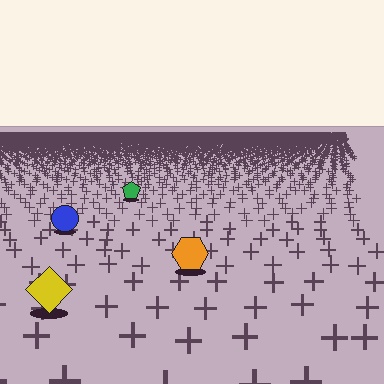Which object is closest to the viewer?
The yellow diamond is closest. The texture marks near it are larger and more spread out.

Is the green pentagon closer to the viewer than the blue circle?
No. The blue circle is closer — you can tell from the texture gradient: the ground texture is coarser near it.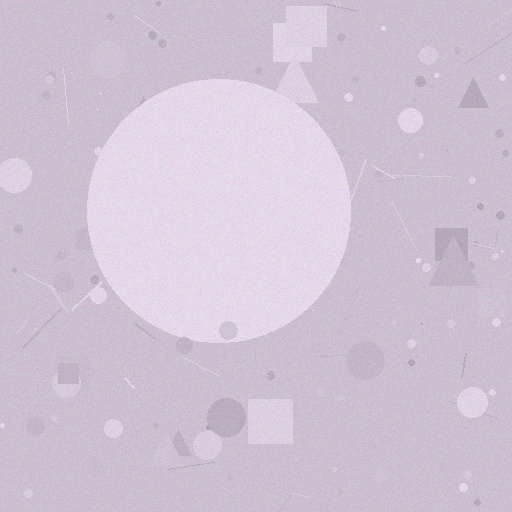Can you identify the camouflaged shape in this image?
The camouflaged shape is a circle.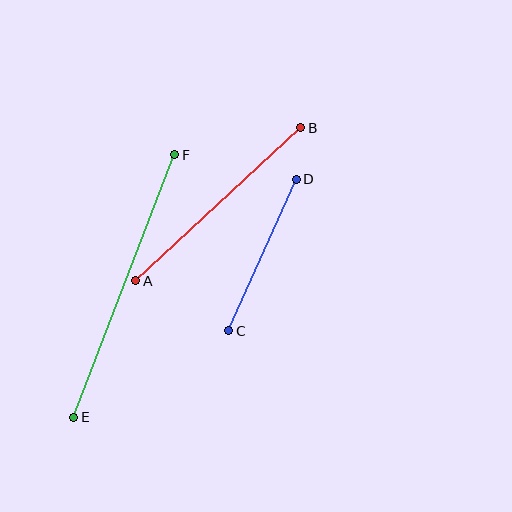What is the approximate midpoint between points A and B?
The midpoint is at approximately (218, 204) pixels.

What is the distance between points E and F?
The distance is approximately 282 pixels.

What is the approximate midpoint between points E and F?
The midpoint is at approximately (124, 286) pixels.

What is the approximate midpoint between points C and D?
The midpoint is at approximately (262, 255) pixels.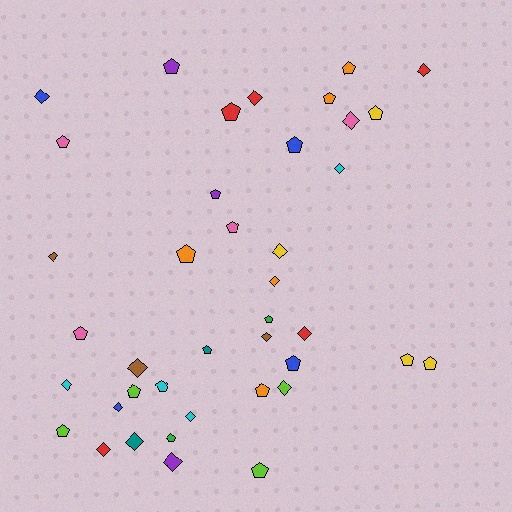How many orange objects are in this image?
There are 5 orange objects.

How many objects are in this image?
There are 40 objects.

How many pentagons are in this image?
There are 22 pentagons.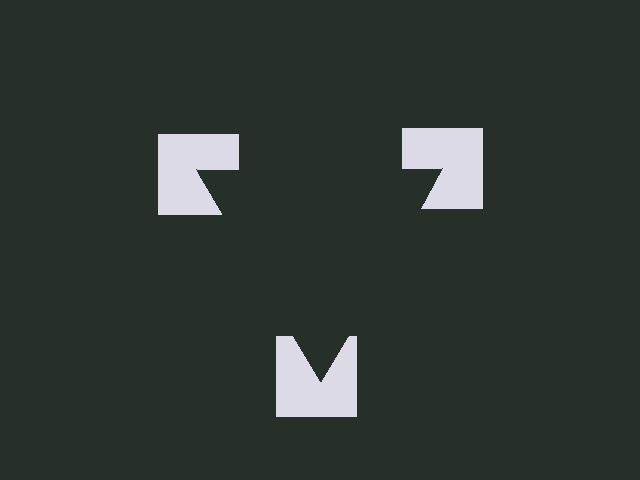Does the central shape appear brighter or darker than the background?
It typically appears slightly darker than the background, even though no actual brightness change is drawn.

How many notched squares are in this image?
There are 3 — one at each vertex of the illusory triangle.